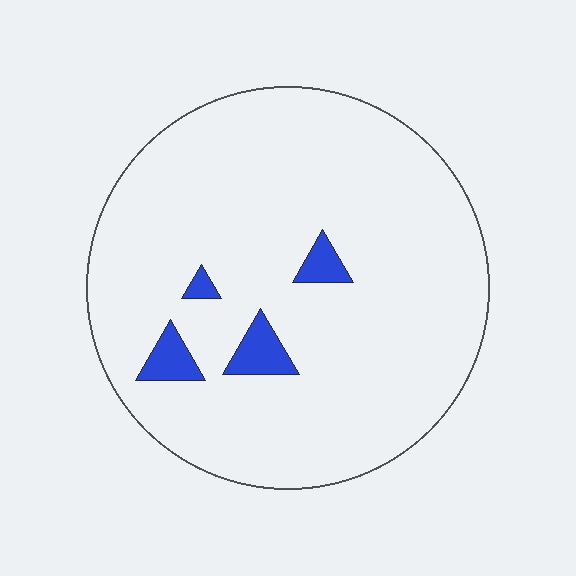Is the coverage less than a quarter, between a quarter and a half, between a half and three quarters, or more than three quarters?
Less than a quarter.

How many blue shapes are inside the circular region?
4.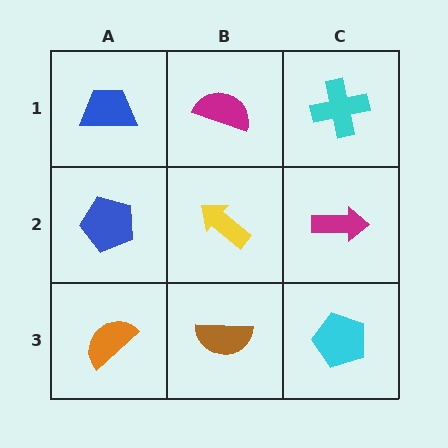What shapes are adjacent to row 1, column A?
A blue pentagon (row 2, column A), a magenta semicircle (row 1, column B).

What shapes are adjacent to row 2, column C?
A cyan cross (row 1, column C), a cyan pentagon (row 3, column C), a yellow arrow (row 2, column B).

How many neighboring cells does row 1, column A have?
2.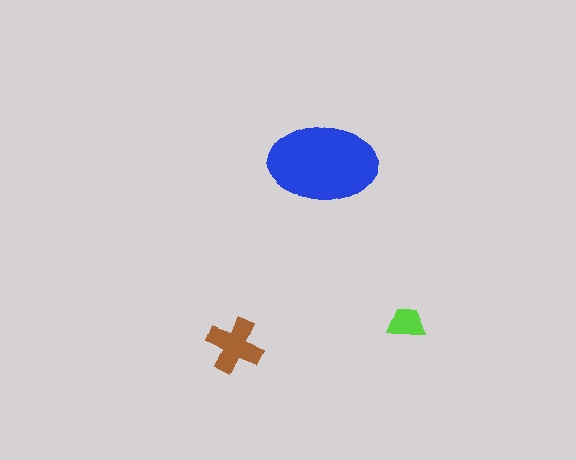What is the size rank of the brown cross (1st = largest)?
2nd.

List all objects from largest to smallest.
The blue ellipse, the brown cross, the lime trapezoid.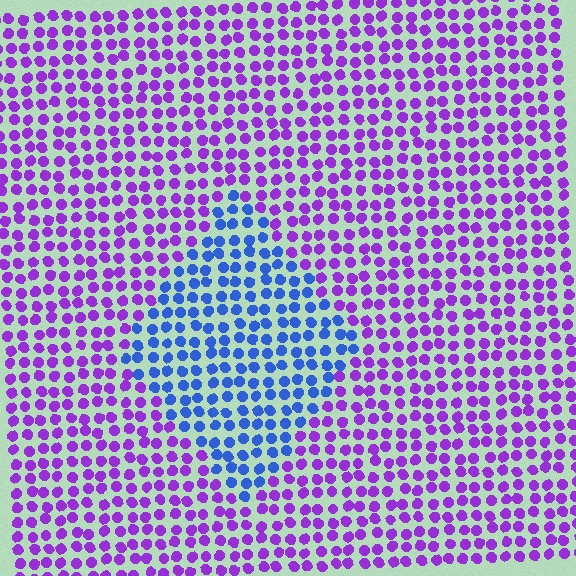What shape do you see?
I see a diamond.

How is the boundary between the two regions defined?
The boundary is defined purely by a slight shift in hue (about 55 degrees). Spacing, size, and orientation are identical on both sides.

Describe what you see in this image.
The image is filled with small purple elements in a uniform arrangement. A diamond-shaped region is visible where the elements are tinted to a slightly different hue, forming a subtle color boundary.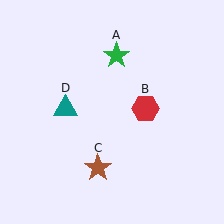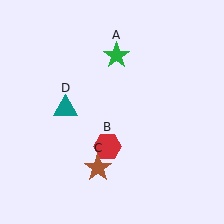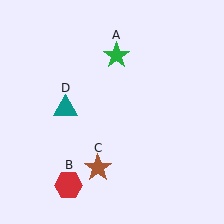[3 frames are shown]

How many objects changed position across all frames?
1 object changed position: red hexagon (object B).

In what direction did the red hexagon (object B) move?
The red hexagon (object B) moved down and to the left.